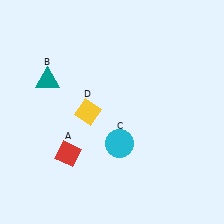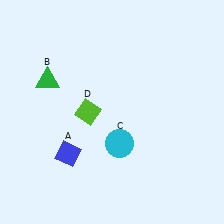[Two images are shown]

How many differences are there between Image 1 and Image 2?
There are 3 differences between the two images.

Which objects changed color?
A changed from red to blue. B changed from teal to green. D changed from yellow to lime.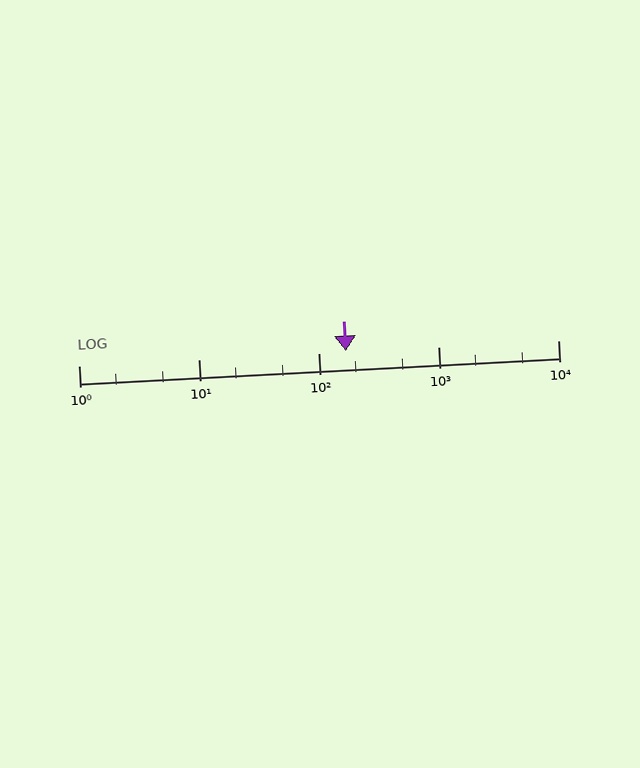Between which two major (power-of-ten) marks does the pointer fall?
The pointer is between 100 and 1000.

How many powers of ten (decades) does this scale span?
The scale spans 4 decades, from 1 to 10000.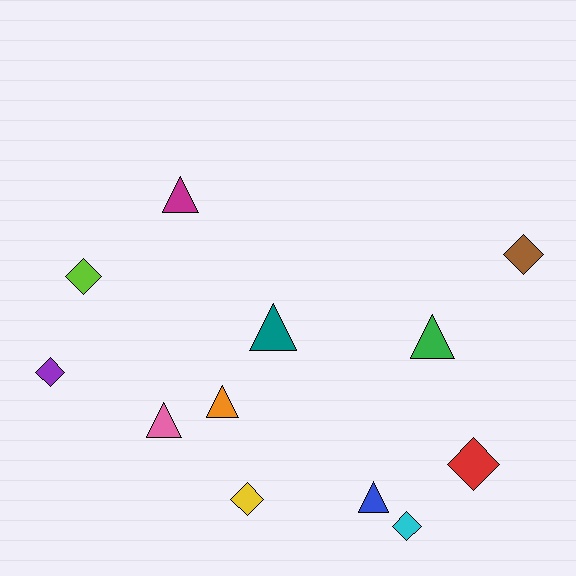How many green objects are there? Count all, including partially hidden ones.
There is 1 green object.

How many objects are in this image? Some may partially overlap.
There are 12 objects.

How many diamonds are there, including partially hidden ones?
There are 6 diamonds.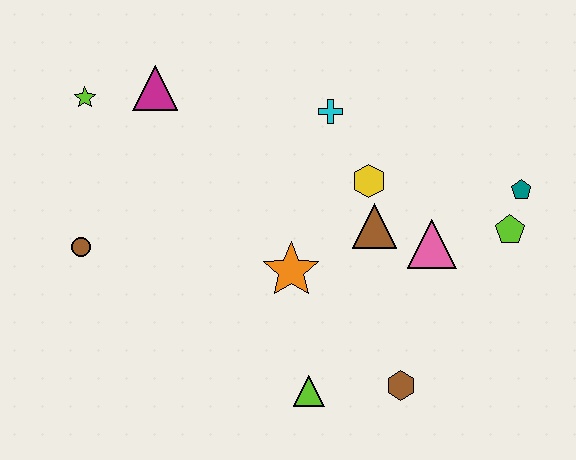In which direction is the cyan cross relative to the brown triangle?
The cyan cross is above the brown triangle.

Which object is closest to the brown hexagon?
The lime triangle is closest to the brown hexagon.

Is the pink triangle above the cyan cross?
No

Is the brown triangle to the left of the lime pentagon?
Yes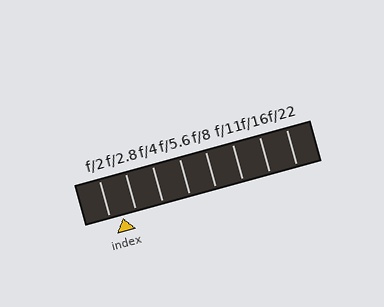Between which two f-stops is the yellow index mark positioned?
The index mark is between f/2 and f/2.8.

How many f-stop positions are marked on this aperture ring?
There are 8 f-stop positions marked.